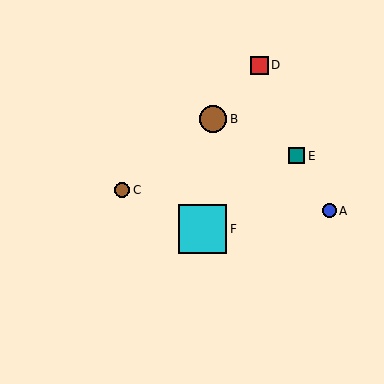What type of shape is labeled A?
Shape A is a blue circle.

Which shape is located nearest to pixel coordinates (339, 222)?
The blue circle (labeled A) at (330, 211) is nearest to that location.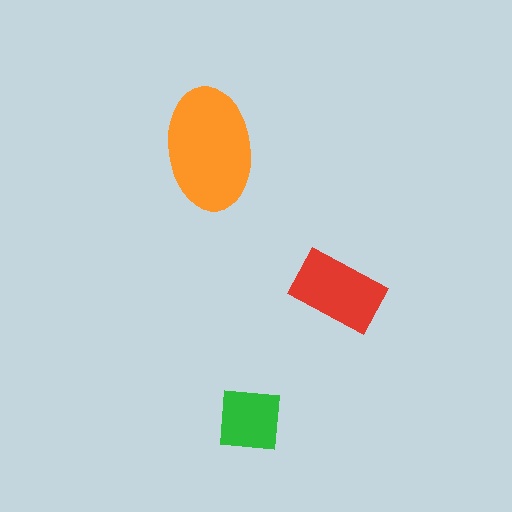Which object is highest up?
The orange ellipse is topmost.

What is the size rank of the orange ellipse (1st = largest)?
1st.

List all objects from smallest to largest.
The green square, the red rectangle, the orange ellipse.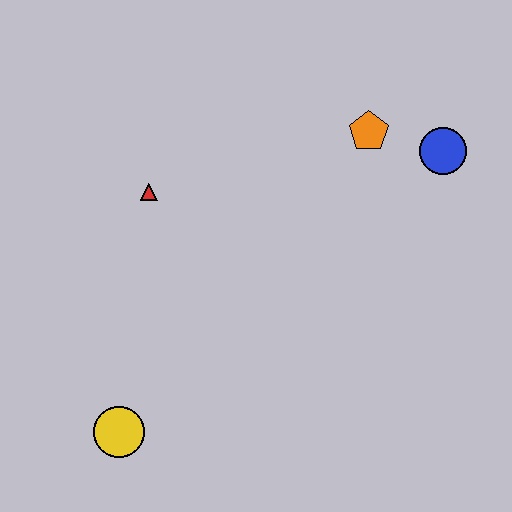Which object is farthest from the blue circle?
The yellow circle is farthest from the blue circle.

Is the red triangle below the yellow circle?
No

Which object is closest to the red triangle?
The orange pentagon is closest to the red triangle.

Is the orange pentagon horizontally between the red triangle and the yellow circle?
No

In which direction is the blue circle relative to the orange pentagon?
The blue circle is to the right of the orange pentagon.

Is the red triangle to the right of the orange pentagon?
No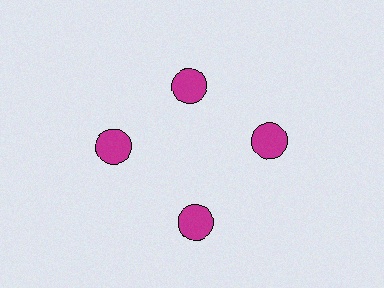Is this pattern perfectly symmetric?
No. The 4 magenta circles are arranged in a ring, but one element near the 12 o'clock position is pulled inward toward the center, breaking the 4-fold rotational symmetry.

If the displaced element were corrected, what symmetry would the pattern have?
It would have 4-fold rotational symmetry — the pattern would map onto itself every 90 degrees.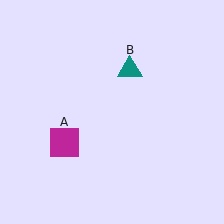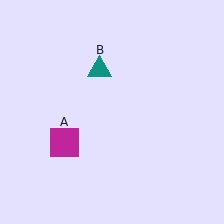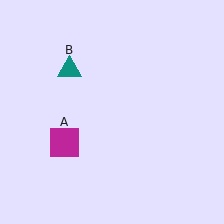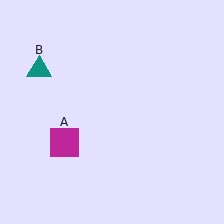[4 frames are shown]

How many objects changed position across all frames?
1 object changed position: teal triangle (object B).